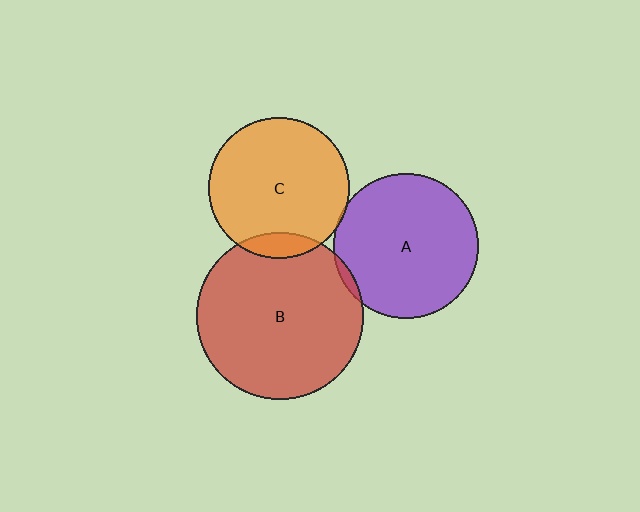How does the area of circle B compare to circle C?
Approximately 1.4 times.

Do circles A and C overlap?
Yes.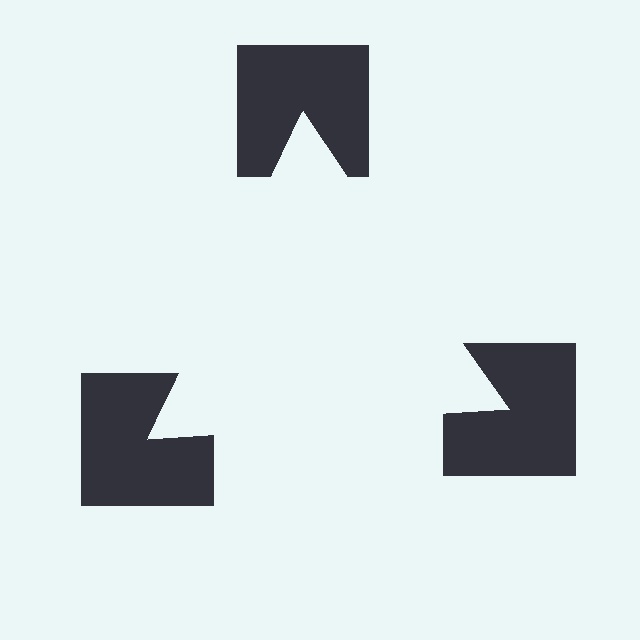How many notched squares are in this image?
There are 3 — one at each vertex of the illusory triangle.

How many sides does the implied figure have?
3 sides.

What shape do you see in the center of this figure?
An illusory triangle — its edges are inferred from the aligned wedge cuts in the notched squares, not physically drawn.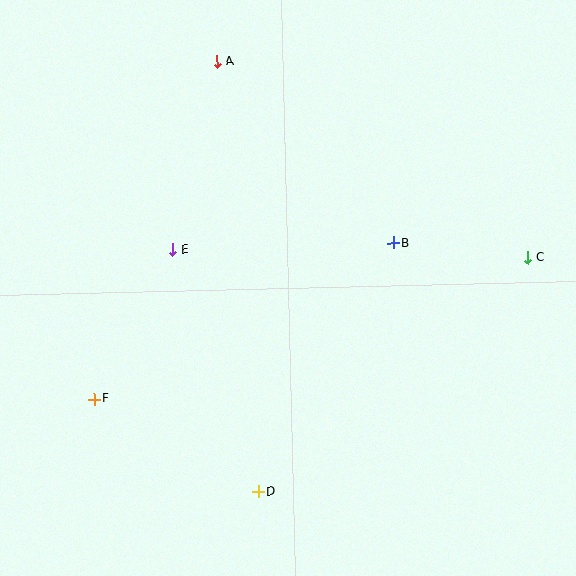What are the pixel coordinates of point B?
Point B is at (393, 243).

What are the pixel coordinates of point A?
Point A is at (217, 62).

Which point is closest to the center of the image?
Point B at (393, 243) is closest to the center.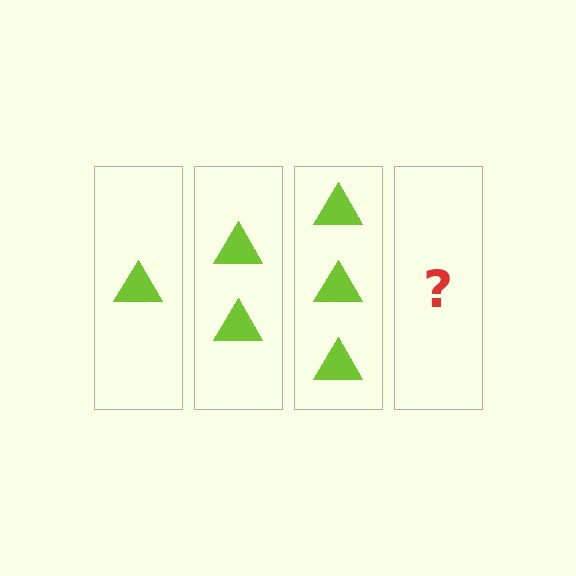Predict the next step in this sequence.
The next step is 4 triangles.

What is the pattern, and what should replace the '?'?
The pattern is that each step adds one more triangle. The '?' should be 4 triangles.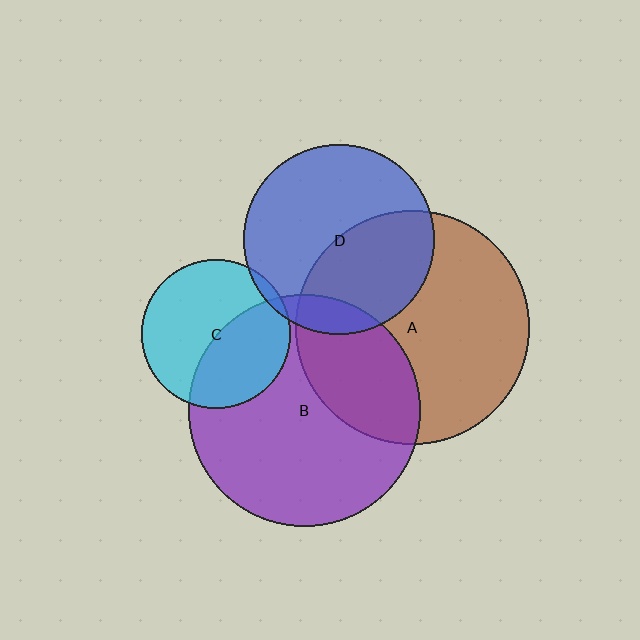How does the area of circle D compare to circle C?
Approximately 1.6 times.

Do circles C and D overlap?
Yes.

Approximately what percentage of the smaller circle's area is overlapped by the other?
Approximately 5%.